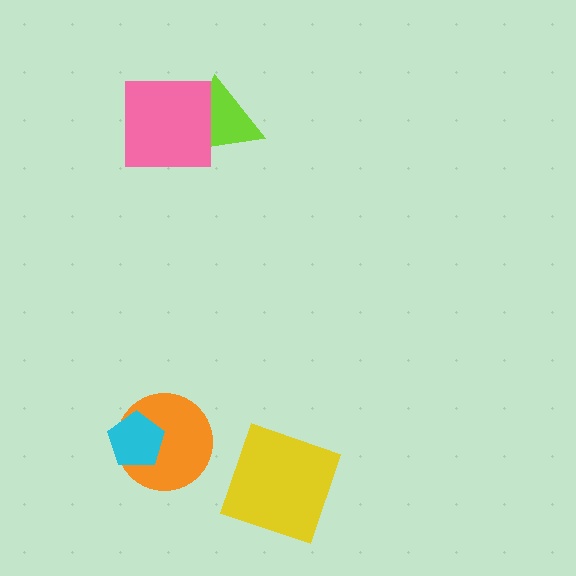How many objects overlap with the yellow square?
0 objects overlap with the yellow square.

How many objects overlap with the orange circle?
1 object overlaps with the orange circle.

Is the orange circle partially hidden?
Yes, it is partially covered by another shape.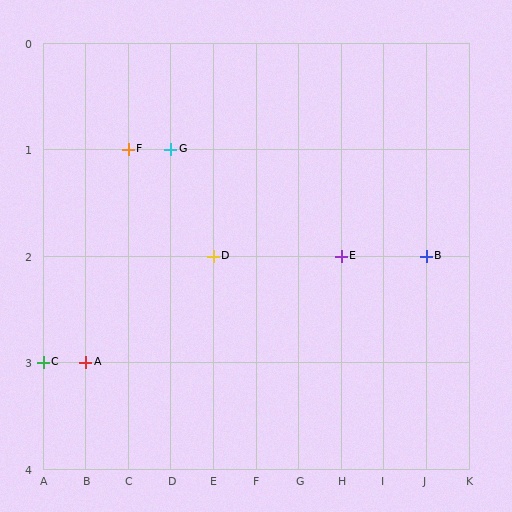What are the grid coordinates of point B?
Point B is at grid coordinates (J, 2).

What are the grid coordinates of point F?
Point F is at grid coordinates (C, 1).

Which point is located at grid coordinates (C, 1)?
Point F is at (C, 1).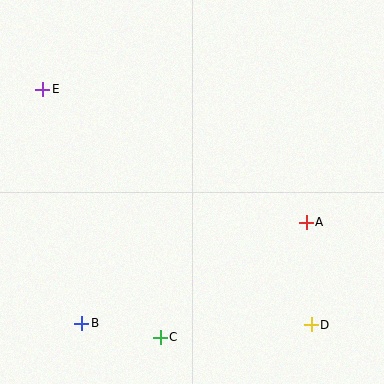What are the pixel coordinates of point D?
Point D is at (311, 325).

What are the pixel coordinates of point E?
Point E is at (43, 89).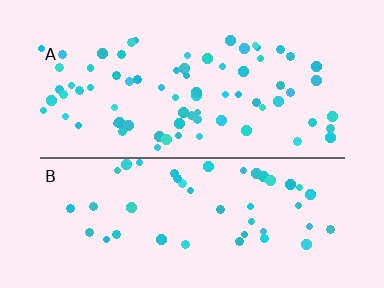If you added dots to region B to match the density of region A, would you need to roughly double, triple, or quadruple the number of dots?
Approximately double.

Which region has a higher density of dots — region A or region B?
A (the top).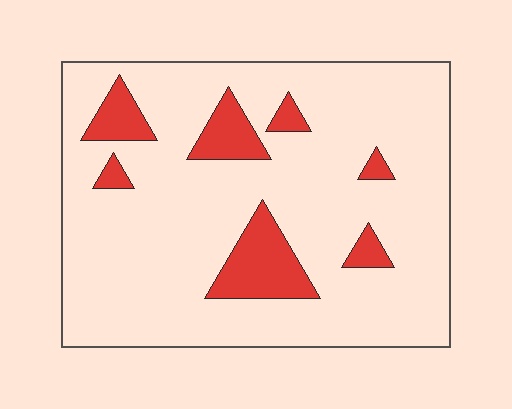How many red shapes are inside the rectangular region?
7.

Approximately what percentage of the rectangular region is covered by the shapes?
Approximately 15%.